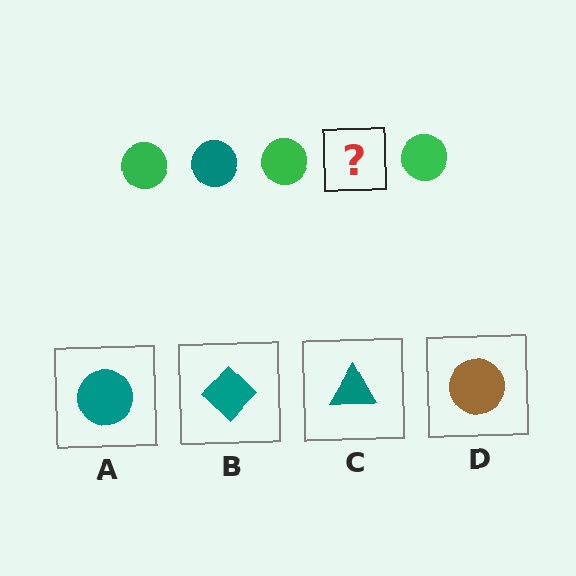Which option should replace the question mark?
Option A.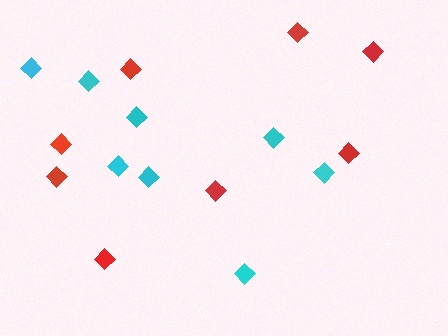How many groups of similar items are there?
There are 2 groups: one group of red diamonds (8) and one group of cyan diamonds (8).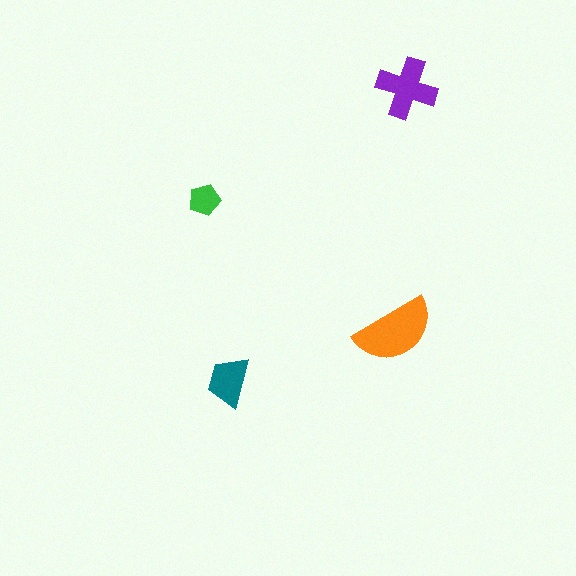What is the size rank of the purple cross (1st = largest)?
2nd.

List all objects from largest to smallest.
The orange semicircle, the purple cross, the teal trapezoid, the green pentagon.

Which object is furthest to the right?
The purple cross is rightmost.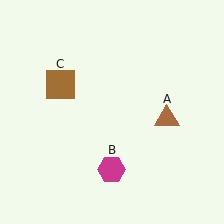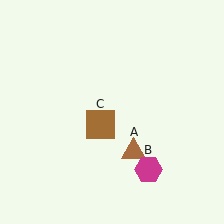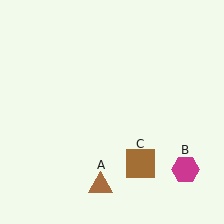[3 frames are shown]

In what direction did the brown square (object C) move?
The brown square (object C) moved down and to the right.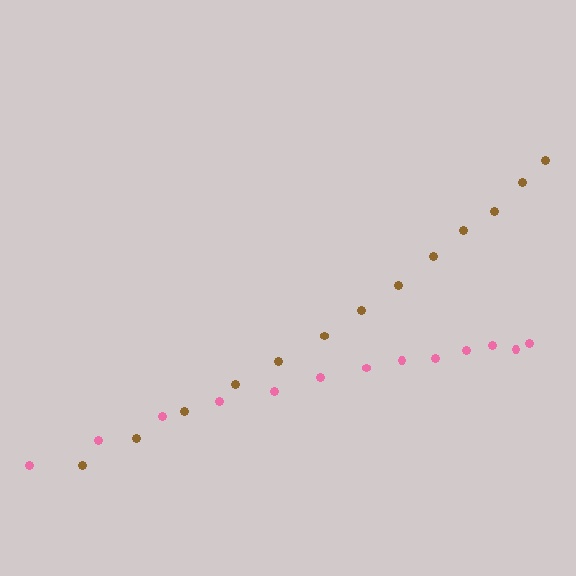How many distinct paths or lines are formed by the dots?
There are 2 distinct paths.